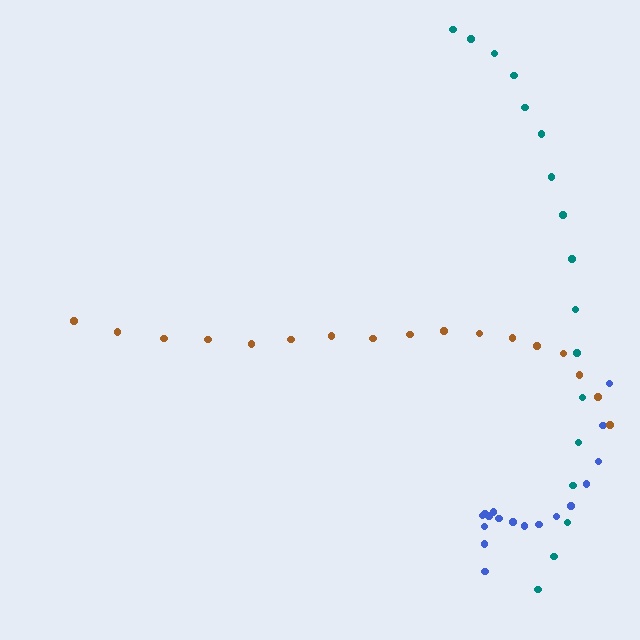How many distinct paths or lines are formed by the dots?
There are 3 distinct paths.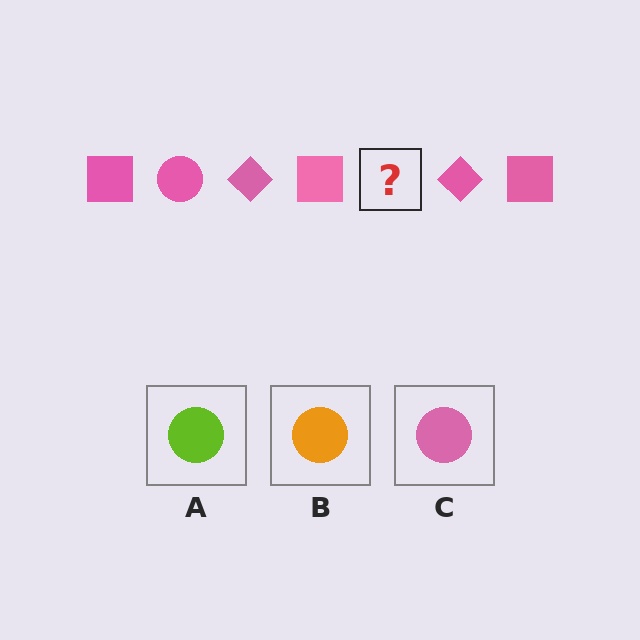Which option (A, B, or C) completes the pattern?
C.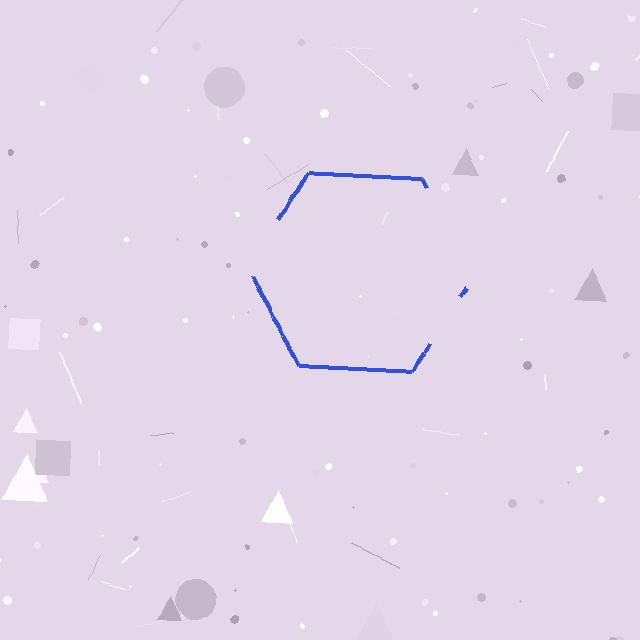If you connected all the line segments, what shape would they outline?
They would outline a hexagon.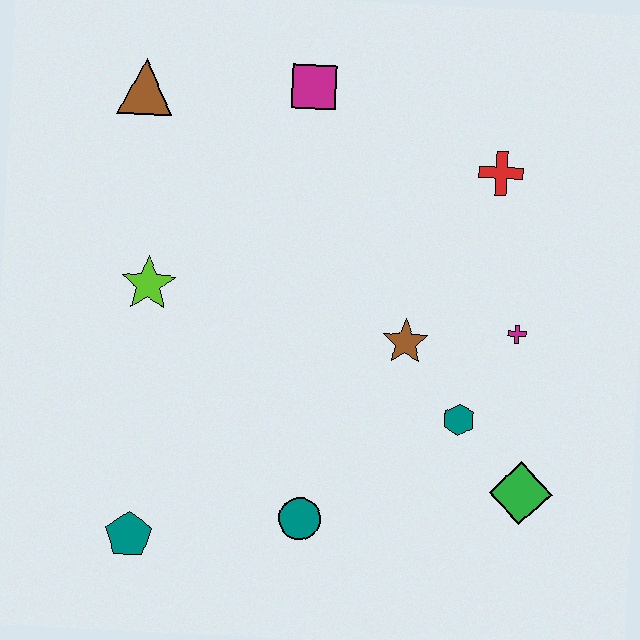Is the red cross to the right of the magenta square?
Yes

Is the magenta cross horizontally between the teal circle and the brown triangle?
No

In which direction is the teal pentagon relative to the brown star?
The teal pentagon is to the left of the brown star.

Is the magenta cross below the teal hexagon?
No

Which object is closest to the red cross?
The magenta cross is closest to the red cross.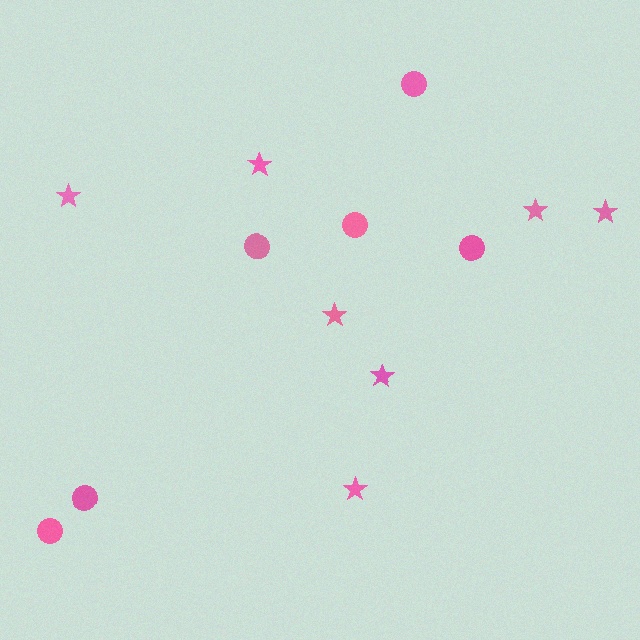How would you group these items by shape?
There are 2 groups: one group of stars (7) and one group of circles (6).